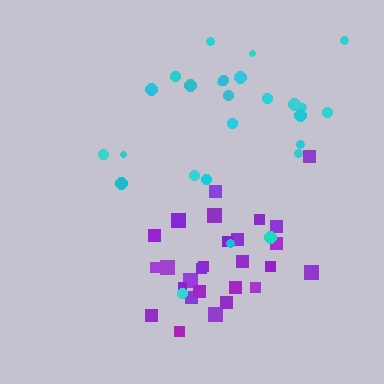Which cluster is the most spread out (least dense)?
Cyan.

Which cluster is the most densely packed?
Purple.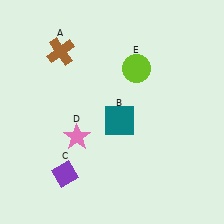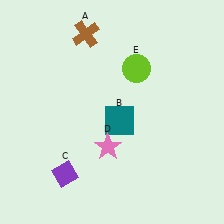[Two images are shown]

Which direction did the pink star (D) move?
The pink star (D) moved right.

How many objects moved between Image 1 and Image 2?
2 objects moved between the two images.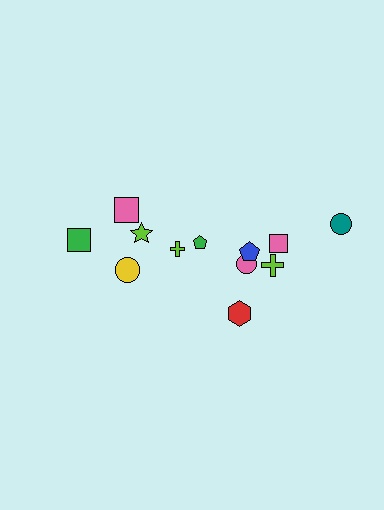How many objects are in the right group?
There are 7 objects.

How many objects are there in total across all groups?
There are 12 objects.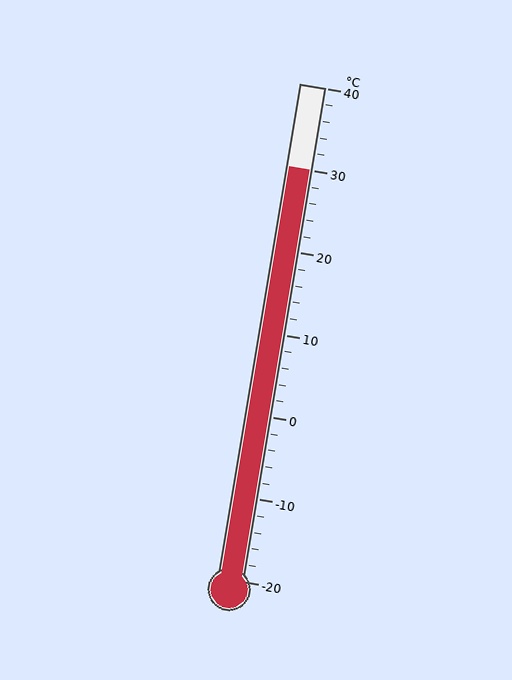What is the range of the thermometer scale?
The thermometer scale ranges from -20°C to 40°C.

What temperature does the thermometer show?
The thermometer shows approximately 30°C.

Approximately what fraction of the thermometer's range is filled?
The thermometer is filled to approximately 85% of its range.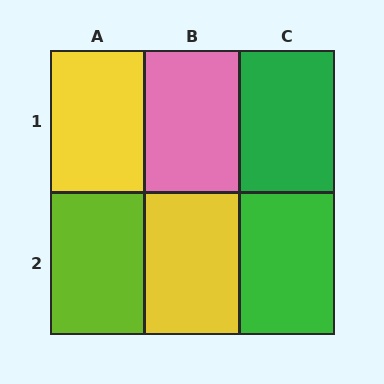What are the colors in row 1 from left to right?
Yellow, pink, green.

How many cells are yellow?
2 cells are yellow.